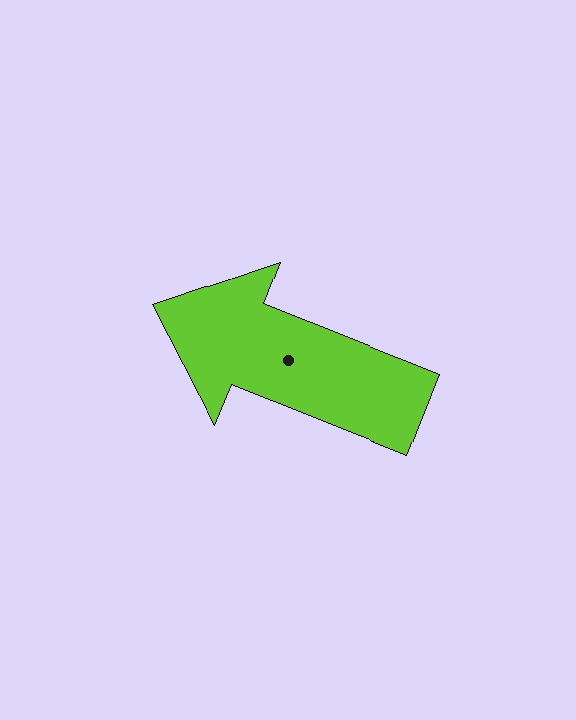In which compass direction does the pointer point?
West.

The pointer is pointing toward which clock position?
Roughly 10 o'clock.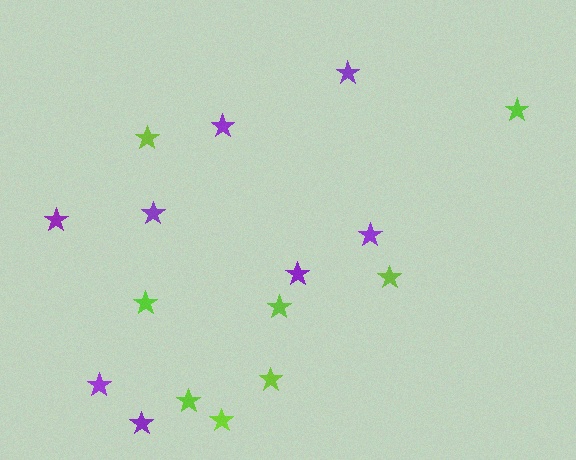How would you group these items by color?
There are 2 groups: one group of lime stars (8) and one group of purple stars (8).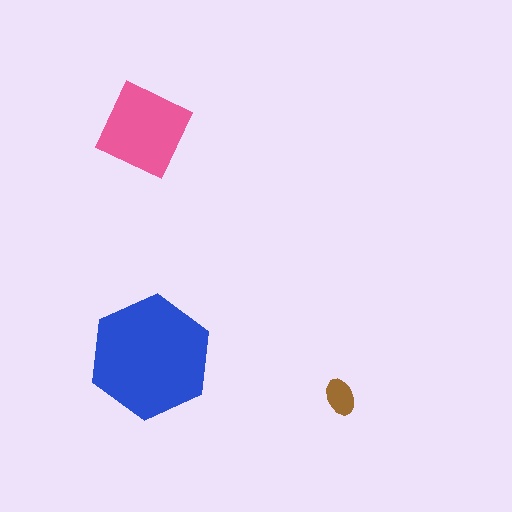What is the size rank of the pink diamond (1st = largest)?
2nd.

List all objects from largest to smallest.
The blue hexagon, the pink diamond, the brown ellipse.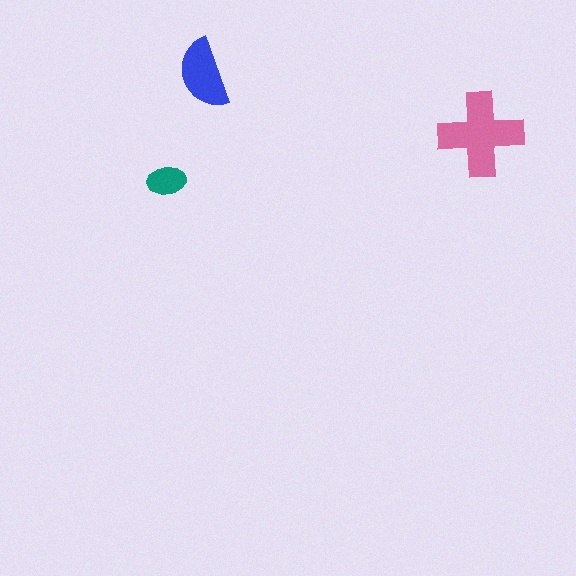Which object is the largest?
The pink cross.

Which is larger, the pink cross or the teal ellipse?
The pink cross.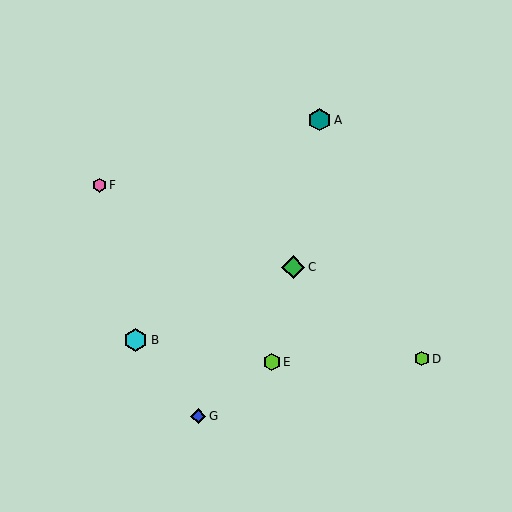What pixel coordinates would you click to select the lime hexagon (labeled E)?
Click at (272, 362) to select the lime hexagon E.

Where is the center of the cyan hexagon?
The center of the cyan hexagon is at (136, 340).